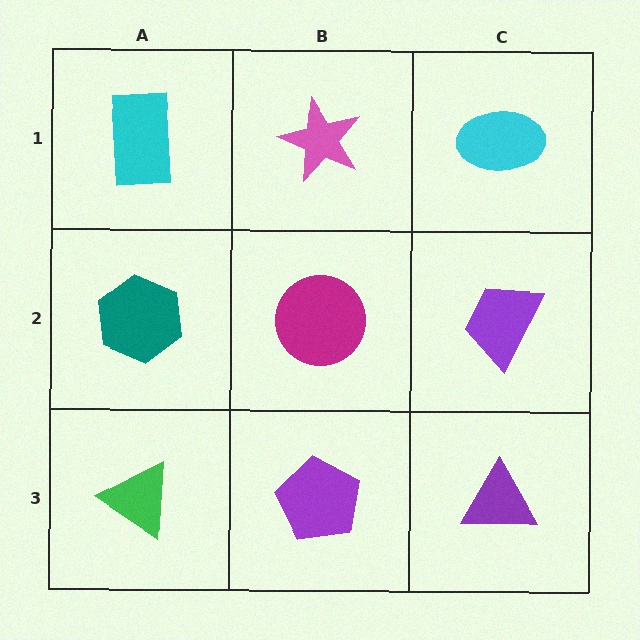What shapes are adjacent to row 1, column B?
A magenta circle (row 2, column B), a cyan rectangle (row 1, column A), a cyan ellipse (row 1, column C).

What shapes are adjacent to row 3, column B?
A magenta circle (row 2, column B), a green triangle (row 3, column A), a purple triangle (row 3, column C).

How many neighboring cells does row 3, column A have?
2.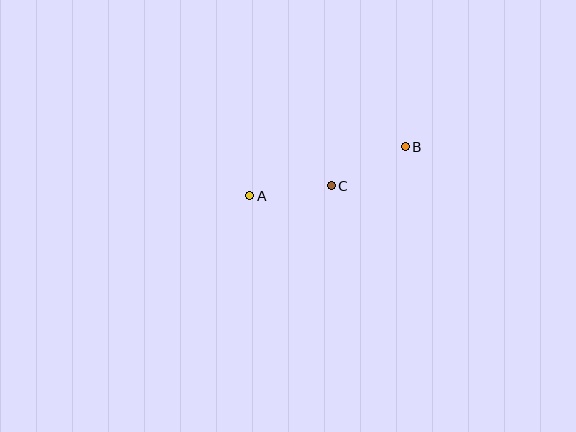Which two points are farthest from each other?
Points A and B are farthest from each other.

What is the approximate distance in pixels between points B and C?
The distance between B and C is approximately 84 pixels.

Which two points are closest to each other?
Points A and C are closest to each other.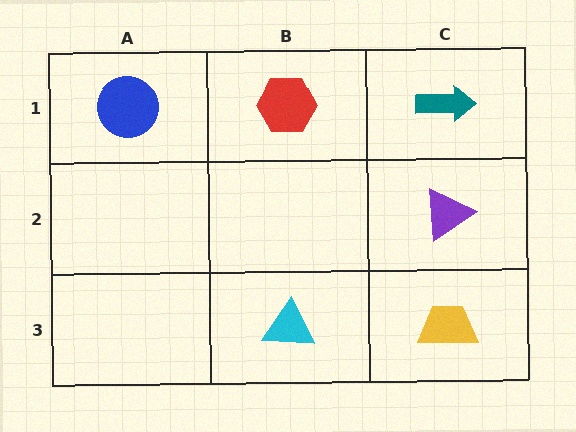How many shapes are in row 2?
1 shape.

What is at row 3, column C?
A yellow trapezoid.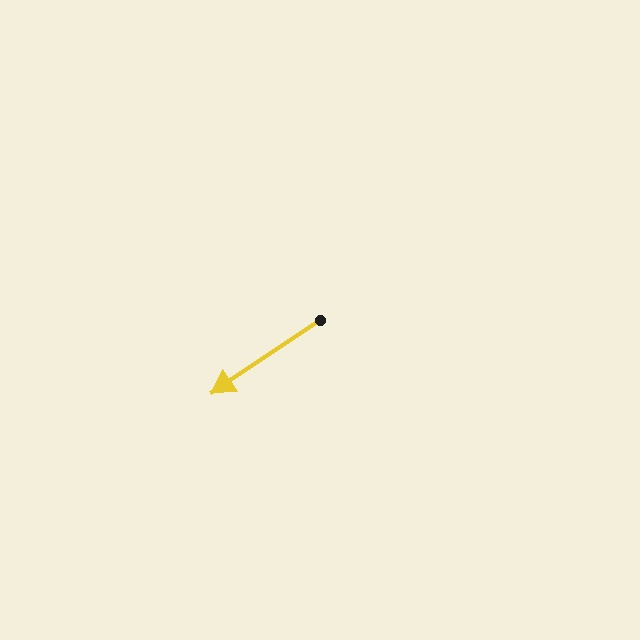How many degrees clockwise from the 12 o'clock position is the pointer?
Approximately 236 degrees.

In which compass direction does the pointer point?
Southwest.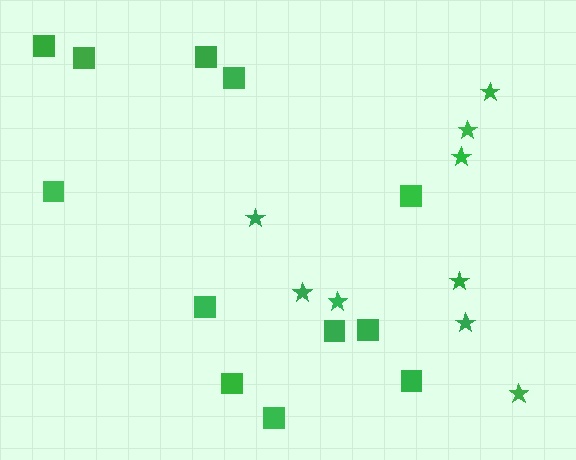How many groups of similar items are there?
There are 2 groups: one group of squares (12) and one group of stars (9).